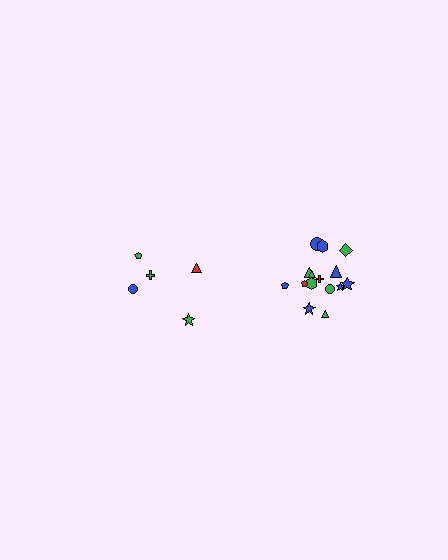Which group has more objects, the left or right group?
The right group.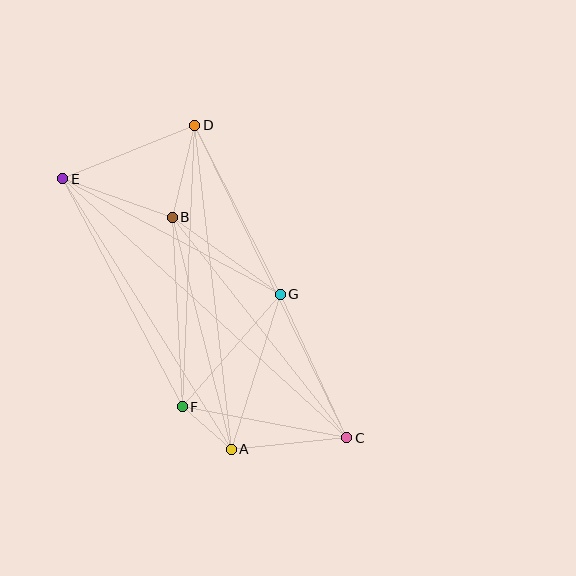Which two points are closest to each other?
Points A and F are closest to each other.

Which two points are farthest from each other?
Points C and E are farthest from each other.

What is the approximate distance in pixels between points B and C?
The distance between B and C is approximately 281 pixels.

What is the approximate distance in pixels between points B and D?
The distance between B and D is approximately 95 pixels.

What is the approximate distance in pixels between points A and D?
The distance between A and D is approximately 326 pixels.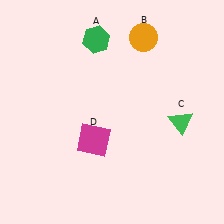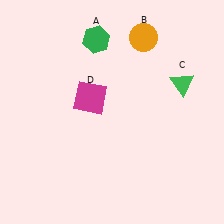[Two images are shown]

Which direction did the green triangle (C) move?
The green triangle (C) moved up.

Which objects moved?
The objects that moved are: the green triangle (C), the magenta square (D).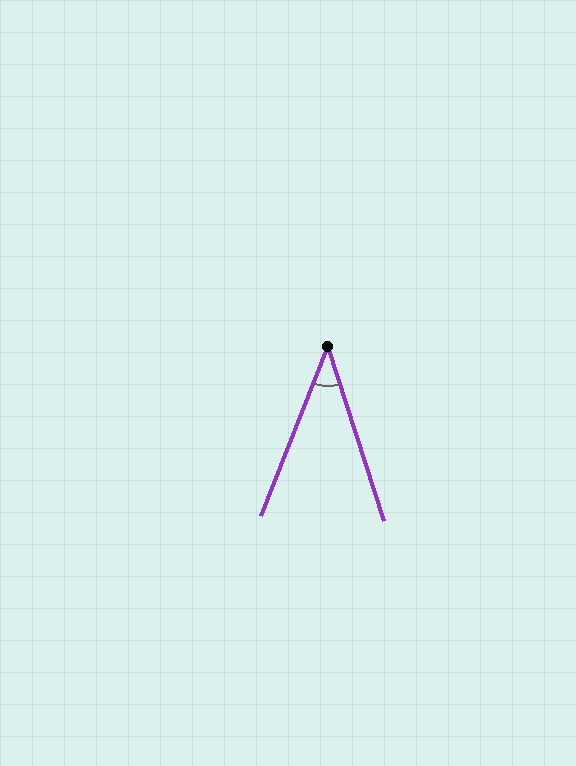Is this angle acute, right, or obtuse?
It is acute.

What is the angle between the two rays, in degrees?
Approximately 39 degrees.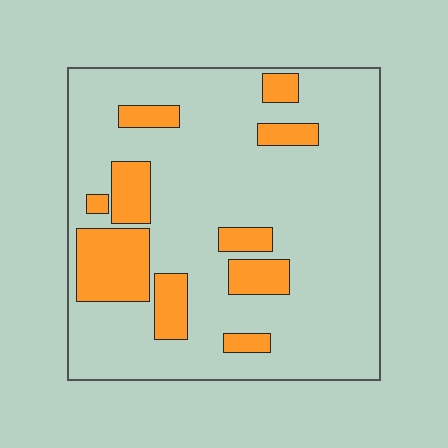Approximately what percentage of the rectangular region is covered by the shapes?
Approximately 20%.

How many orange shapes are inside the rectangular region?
10.